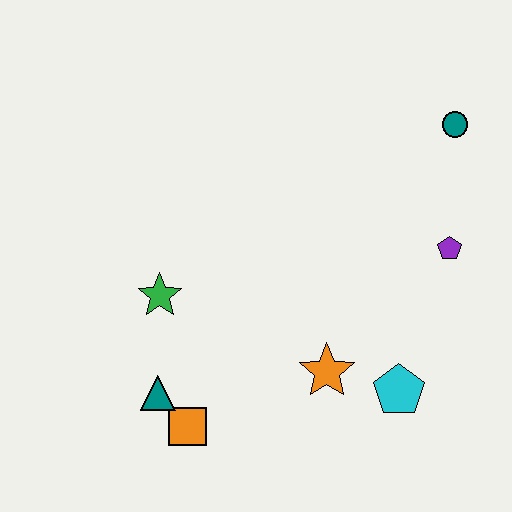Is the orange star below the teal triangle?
No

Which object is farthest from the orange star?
The teal circle is farthest from the orange star.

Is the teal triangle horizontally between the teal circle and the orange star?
No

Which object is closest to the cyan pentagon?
The orange star is closest to the cyan pentagon.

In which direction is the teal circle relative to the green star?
The teal circle is to the right of the green star.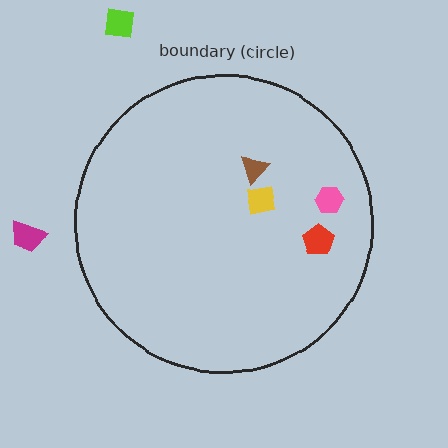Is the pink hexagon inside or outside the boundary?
Inside.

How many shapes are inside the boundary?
4 inside, 2 outside.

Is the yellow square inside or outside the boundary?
Inside.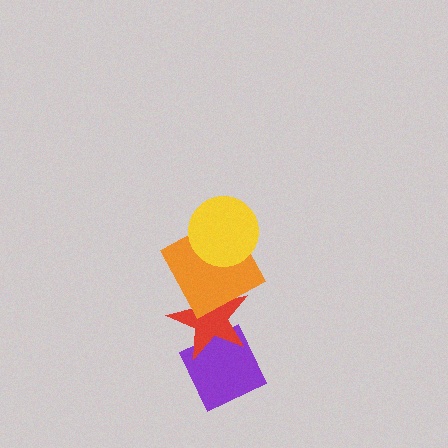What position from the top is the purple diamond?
The purple diamond is 4th from the top.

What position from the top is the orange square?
The orange square is 2nd from the top.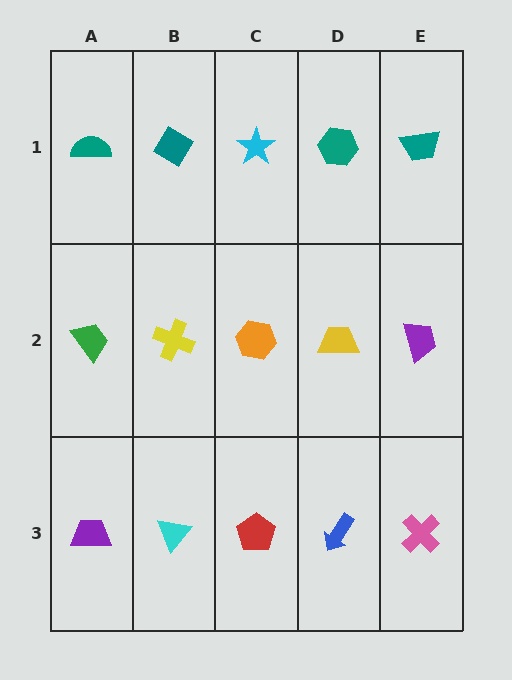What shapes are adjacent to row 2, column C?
A cyan star (row 1, column C), a red pentagon (row 3, column C), a yellow cross (row 2, column B), a yellow trapezoid (row 2, column D).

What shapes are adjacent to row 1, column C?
An orange hexagon (row 2, column C), a teal diamond (row 1, column B), a teal hexagon (row 1, column D).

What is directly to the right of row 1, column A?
A teal diamond.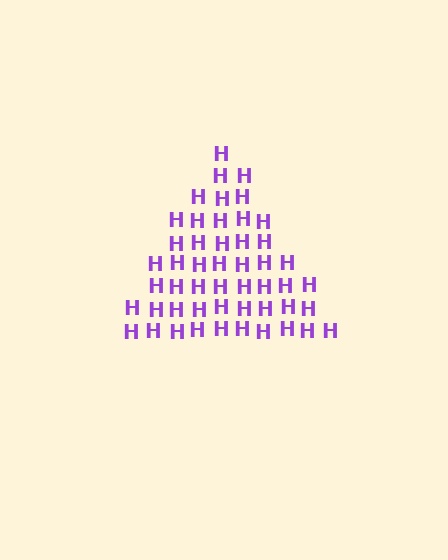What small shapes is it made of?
It is made of small letter H's.